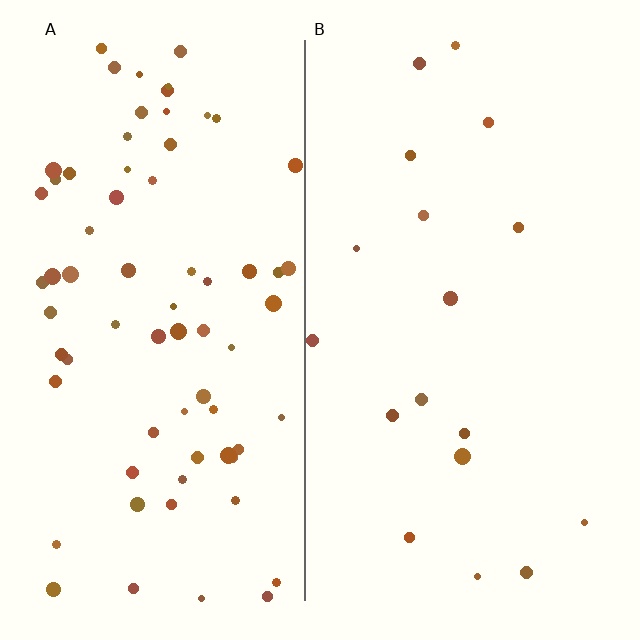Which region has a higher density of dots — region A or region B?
A (the left).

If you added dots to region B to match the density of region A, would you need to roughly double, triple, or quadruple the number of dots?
Approximately quadruple.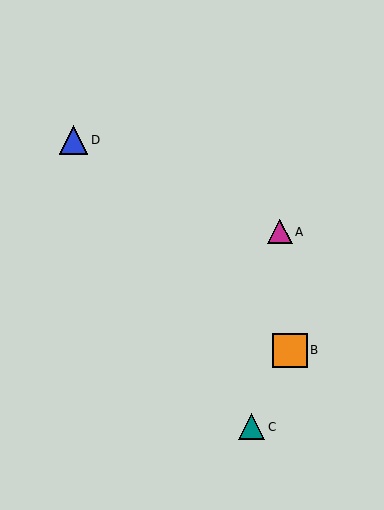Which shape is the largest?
The orange square (labeled B) is the largest.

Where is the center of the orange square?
The center of the orange square is at (290, 350).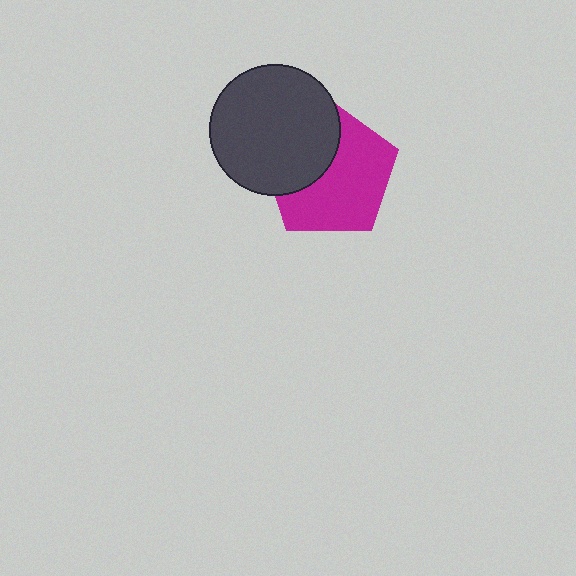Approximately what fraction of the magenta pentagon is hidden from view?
Roughly 37% of the magenta pentagon is hidden behind the dark gray circle.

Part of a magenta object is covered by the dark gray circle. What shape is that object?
It is a pentagon.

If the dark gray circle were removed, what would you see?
You would see the complete magenta pentagon.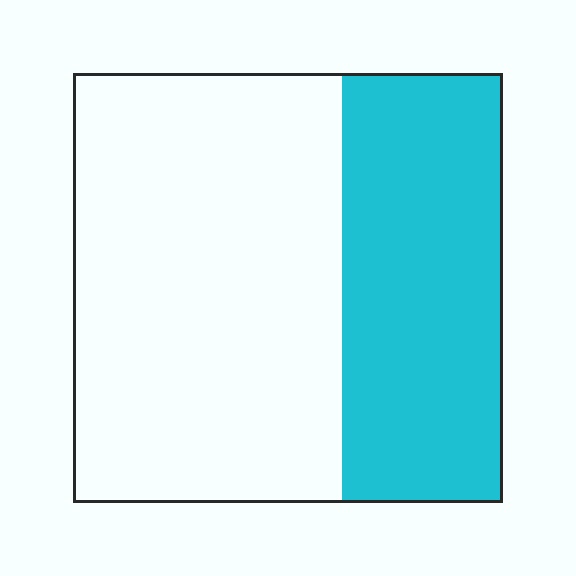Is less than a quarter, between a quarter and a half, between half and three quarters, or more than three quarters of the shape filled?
Between a quarter and a half.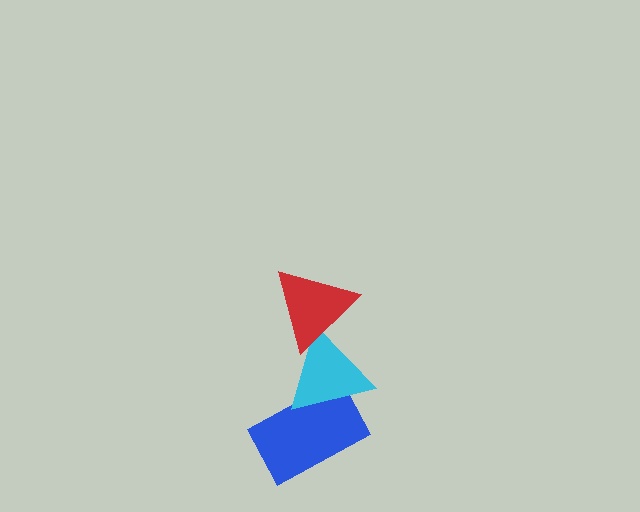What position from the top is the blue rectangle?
The blue rectangle is 3rd from the top.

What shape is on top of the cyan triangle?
The red triangle is on top of the cyan triangle.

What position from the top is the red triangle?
The red triangle is 1st from the top.